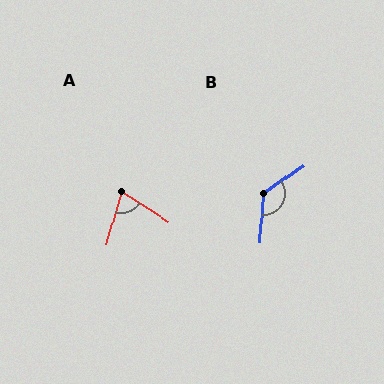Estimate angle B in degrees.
Approximately 128 degrees.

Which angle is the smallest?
A, at approximately 72 degrees.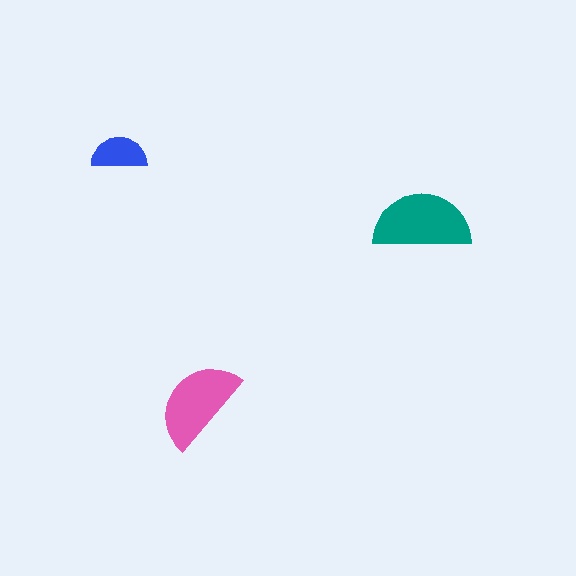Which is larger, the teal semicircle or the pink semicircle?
The teal one.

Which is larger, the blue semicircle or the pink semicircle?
The pink one.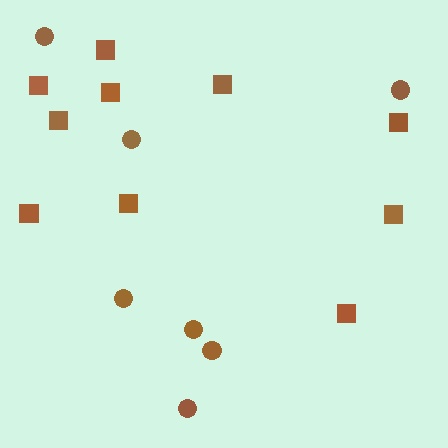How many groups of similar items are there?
There are 2 groups: one group of circles (7) and one group of squares (10).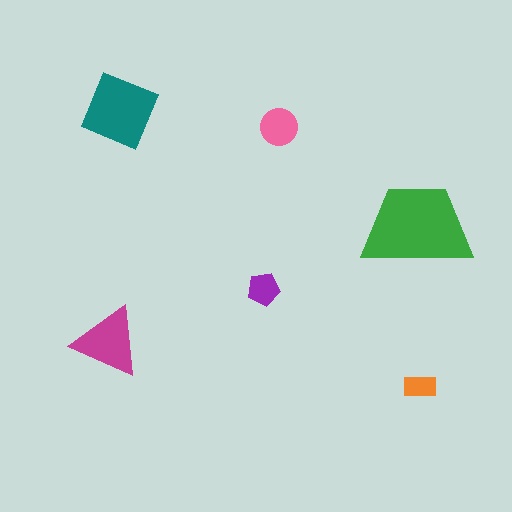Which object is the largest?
The green trapezoid.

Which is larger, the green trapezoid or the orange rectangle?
The green trapezoid.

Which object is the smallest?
The orange rectangle.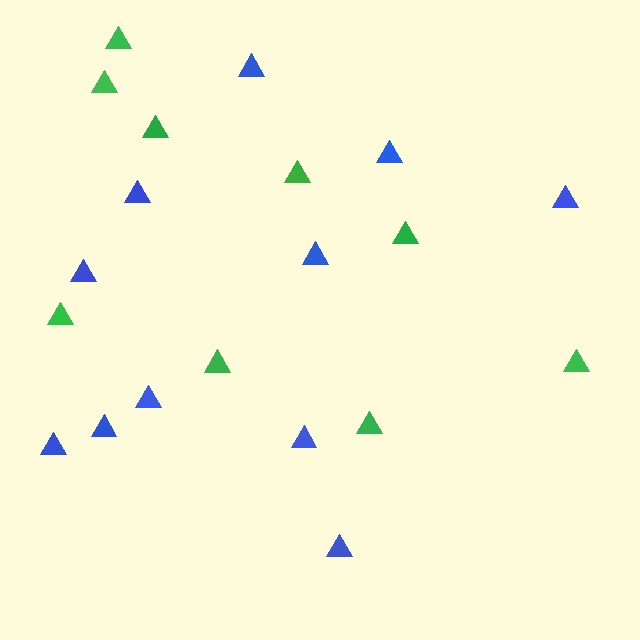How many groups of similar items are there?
There are 2 groups: one group of green triangles (9) and one group of blue triangles (11).